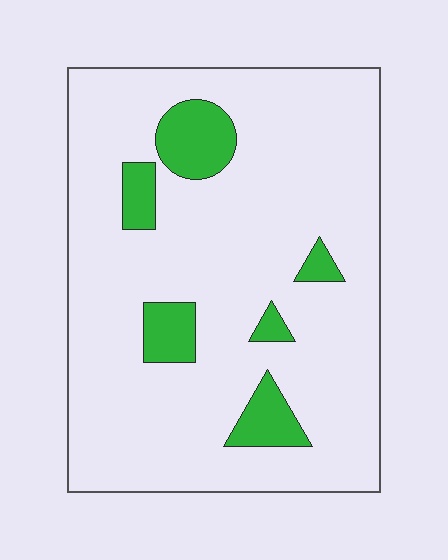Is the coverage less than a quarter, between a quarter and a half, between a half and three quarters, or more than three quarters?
Less than a quarter.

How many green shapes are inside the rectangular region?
6.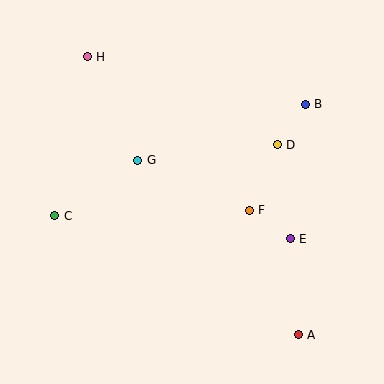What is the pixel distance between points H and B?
The distance between H and B is 223 pixels.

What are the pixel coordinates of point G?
Point G is at (138, 160).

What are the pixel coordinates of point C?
Point C is at (55, 216).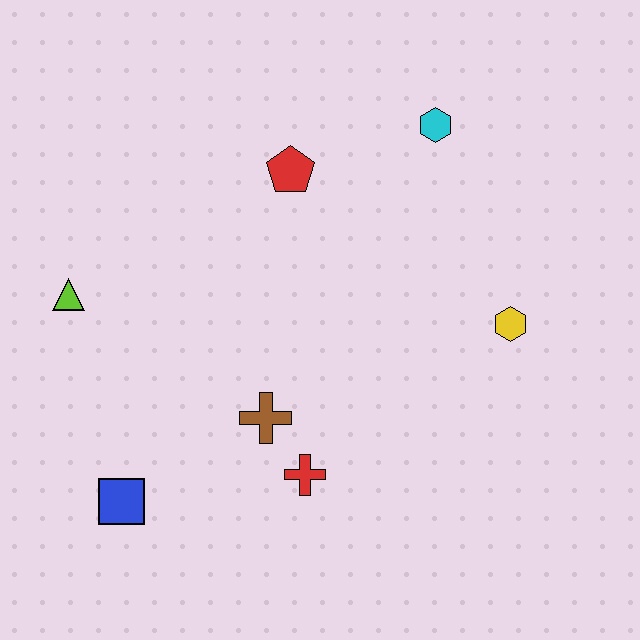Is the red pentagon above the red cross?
Yes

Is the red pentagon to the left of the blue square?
No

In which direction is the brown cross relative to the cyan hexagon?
The brown cross is below the cyan hexagon.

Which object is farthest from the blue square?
The cyan hexagon is farthest from the blue square.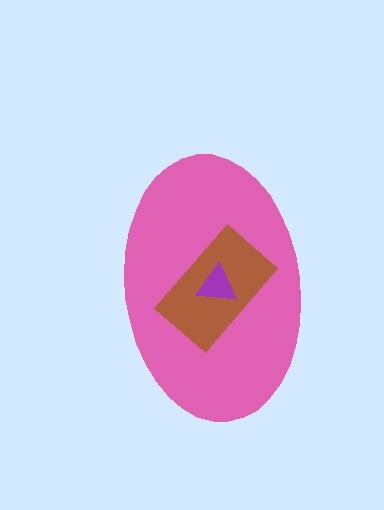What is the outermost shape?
The pink ellipse.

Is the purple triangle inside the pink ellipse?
Yes.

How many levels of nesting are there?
3.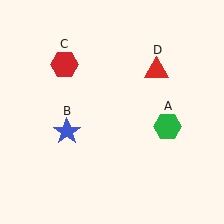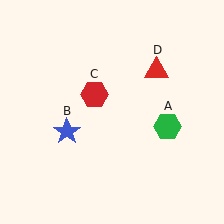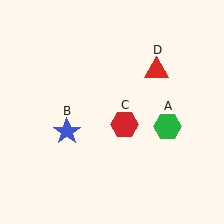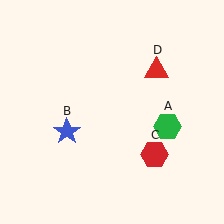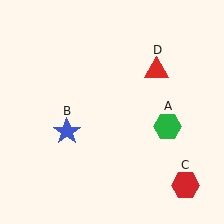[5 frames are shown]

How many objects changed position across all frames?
1 object changed position: red hexagon (object C).